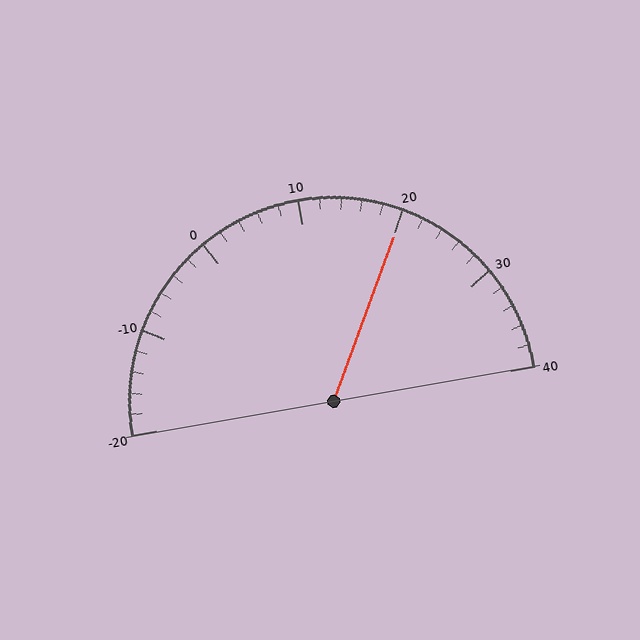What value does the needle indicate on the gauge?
The needle indicates approximately 20.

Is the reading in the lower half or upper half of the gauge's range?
The reading is in the upper half of the range (-20 to 40).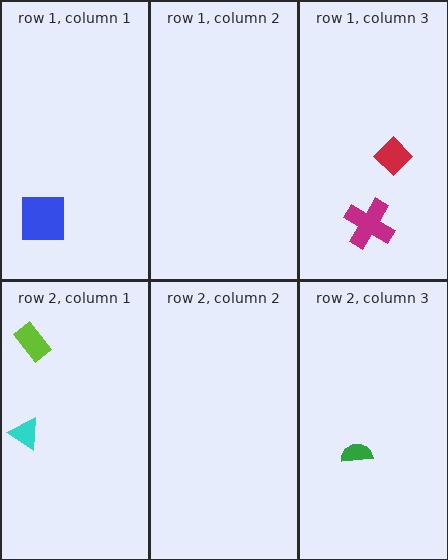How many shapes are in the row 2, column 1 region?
2.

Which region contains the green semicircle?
The row 2, column 3 region.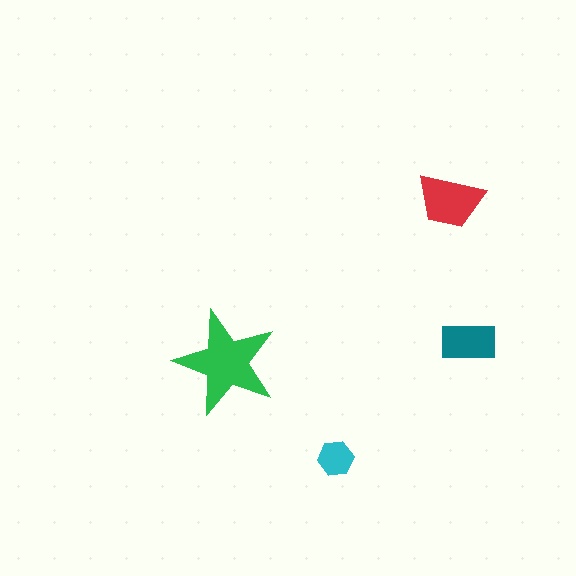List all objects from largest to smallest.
The green star, the red trapezoid, the teal rectangle, the cyan hexagon.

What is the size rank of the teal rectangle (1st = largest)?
3rd.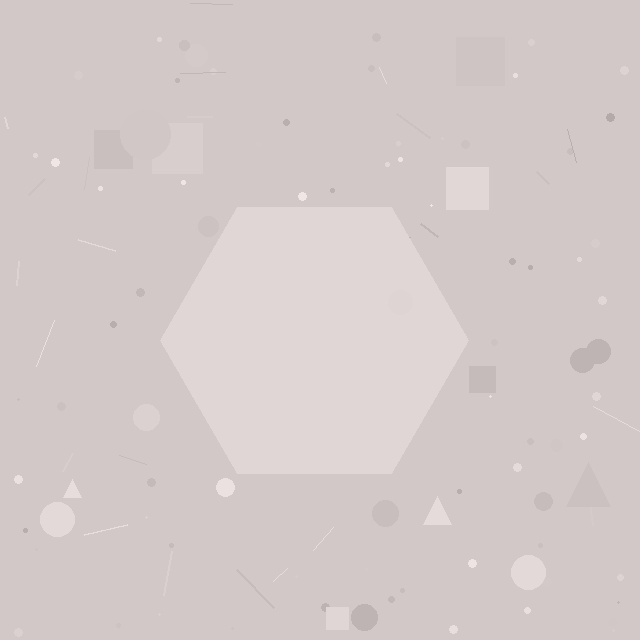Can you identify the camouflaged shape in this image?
The camouflaged shape is a hexagon.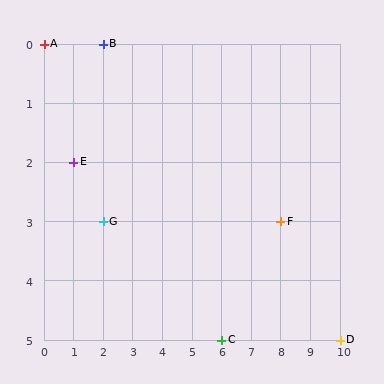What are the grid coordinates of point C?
Point C is at grid coordinates (6, 5).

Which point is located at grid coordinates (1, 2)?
Point E is at (1, 2).